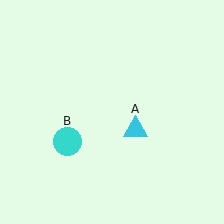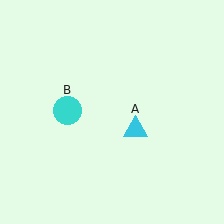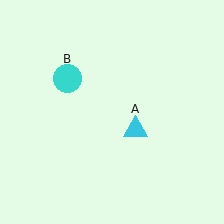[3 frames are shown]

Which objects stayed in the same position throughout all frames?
Cyan triangle (object A) remained stationary.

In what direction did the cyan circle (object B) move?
The cyan circle (object B) moved up.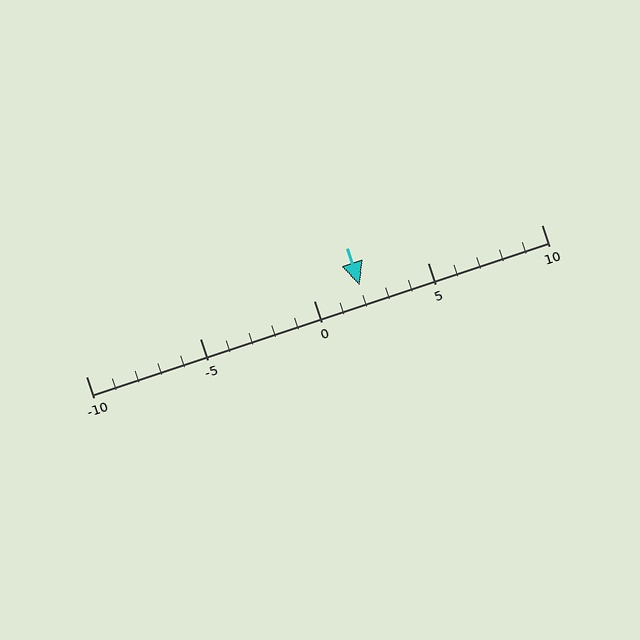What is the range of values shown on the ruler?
The ruler shows values from -10 to 10.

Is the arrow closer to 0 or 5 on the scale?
The arrow is closer to 0.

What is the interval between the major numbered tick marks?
The major tick marks are spaced 5 units apart.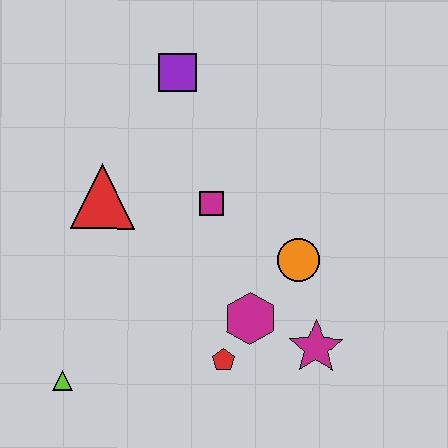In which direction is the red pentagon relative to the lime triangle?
The red pentagon is to the right of the lime triangle.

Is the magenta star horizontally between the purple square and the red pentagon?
No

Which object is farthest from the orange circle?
The lime triangle is farthest from the orange circle.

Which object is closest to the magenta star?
The magenta hexagon is closest to the magenta star.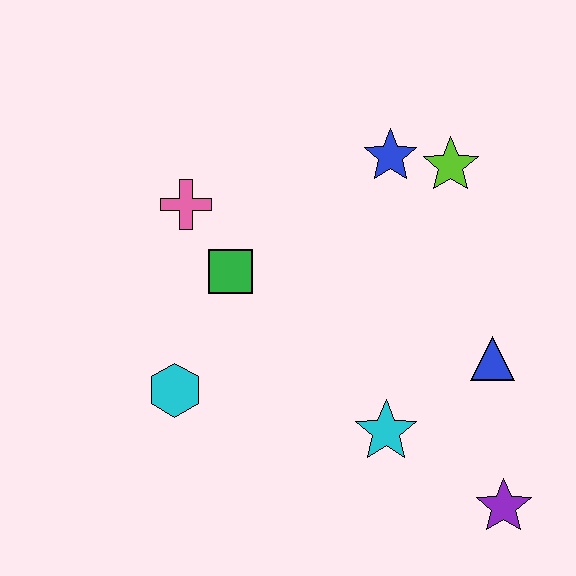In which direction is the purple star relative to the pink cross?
The purple star is to the right of the pink cross.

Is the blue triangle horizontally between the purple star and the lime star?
Yes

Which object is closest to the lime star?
The blue star is closest to the lime star.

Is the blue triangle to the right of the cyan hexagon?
Yes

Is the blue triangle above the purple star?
Yes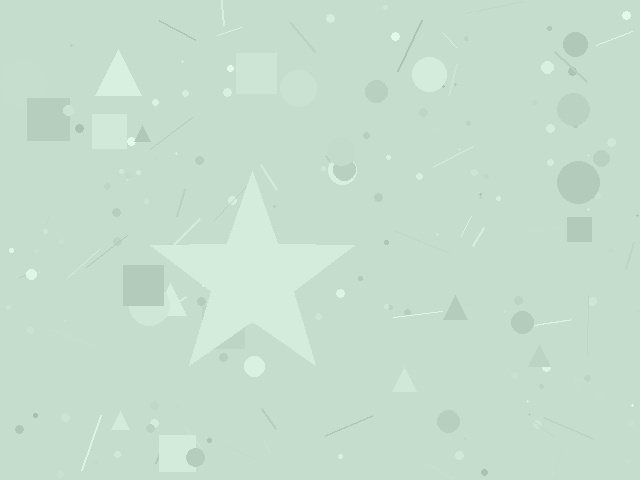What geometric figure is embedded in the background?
A star is embedded in the background.